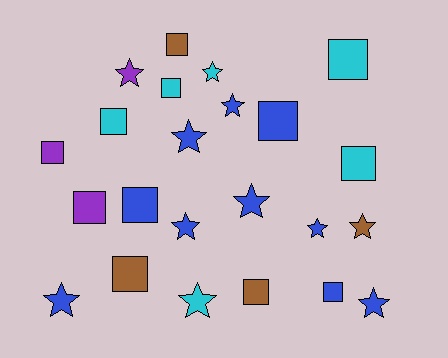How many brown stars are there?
There is 1 brown star.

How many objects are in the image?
There are 23 objects.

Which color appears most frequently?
Blue, with 10 objects.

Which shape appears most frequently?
Square, with 12 objects.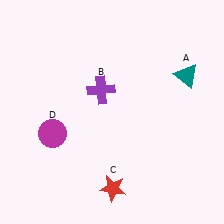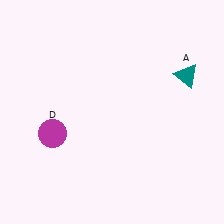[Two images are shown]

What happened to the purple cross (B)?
The purple cross (B) was removed in Image 2. It was in the top-left area of Image 1.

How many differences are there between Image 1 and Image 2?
There are 2 differences between the two images.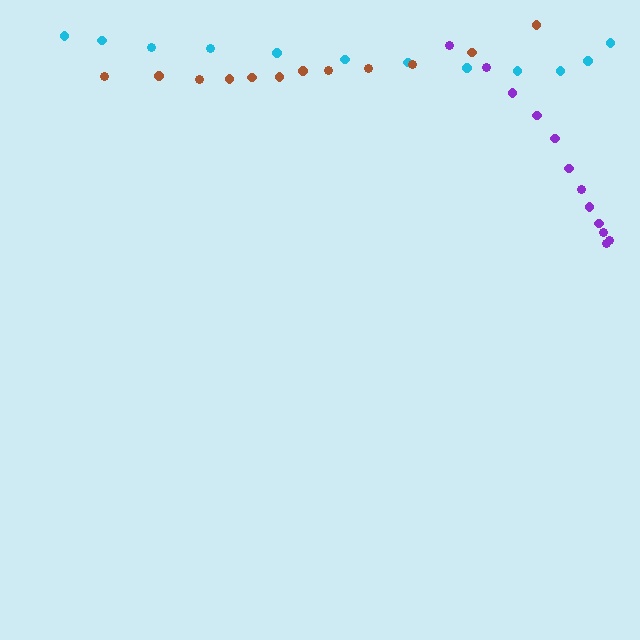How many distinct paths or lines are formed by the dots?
There are 3 distinct paths.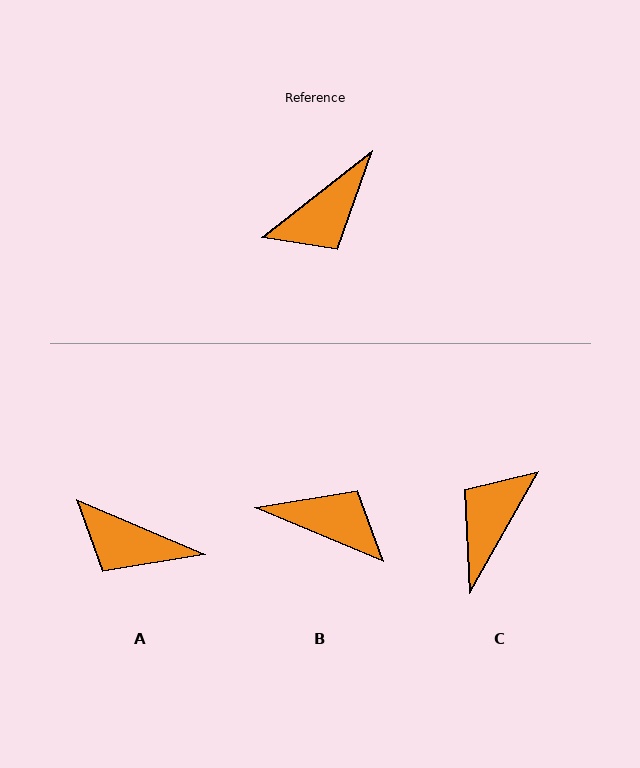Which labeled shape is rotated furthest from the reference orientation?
C, about 158 degrees away.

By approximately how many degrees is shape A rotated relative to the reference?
Approximately 61 degrees clockwise.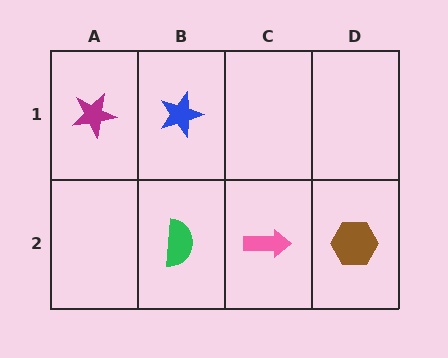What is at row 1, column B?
A blue star.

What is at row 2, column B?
A green semicircle.